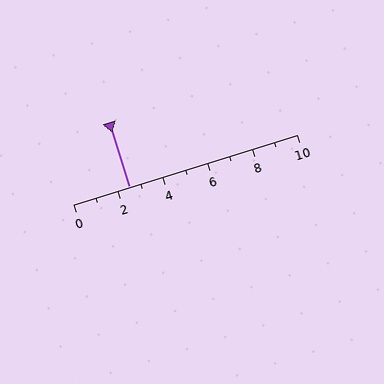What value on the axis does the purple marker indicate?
The marker indicates approximately 2.5.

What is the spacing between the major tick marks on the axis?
The major ticks are spaced 2 apart.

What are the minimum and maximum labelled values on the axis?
The axis runs from 0 to 10.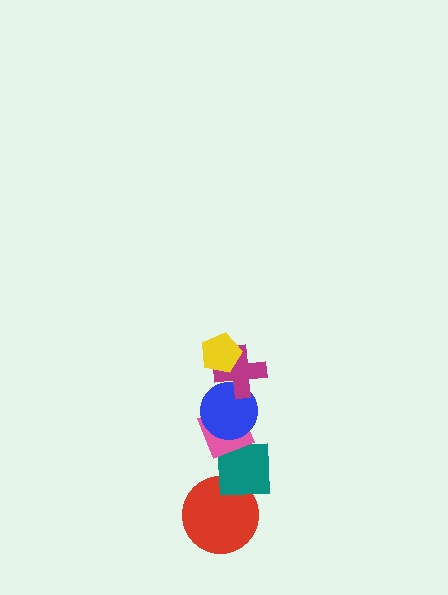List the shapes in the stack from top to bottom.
From top to bottom: the yellow pentagon, the magenta cross, the blue circle, the pink diamond, the teal square, the red circle.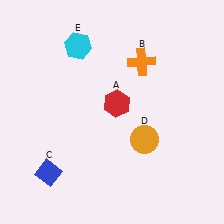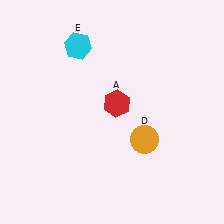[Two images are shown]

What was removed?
The blue diamond (C), the orange cross (B) were removed in Image 2.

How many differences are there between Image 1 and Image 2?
There are 2 differences between the two images.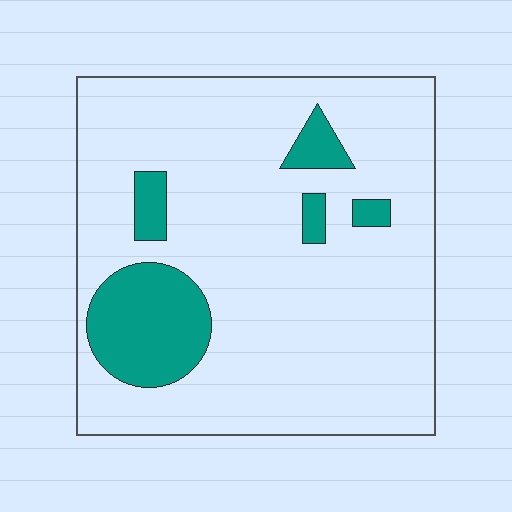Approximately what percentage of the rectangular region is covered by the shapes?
Approximately 15%.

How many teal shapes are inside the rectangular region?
5.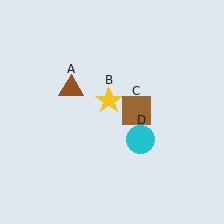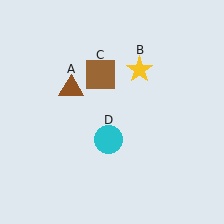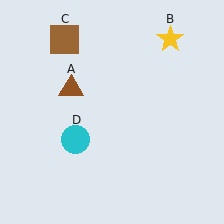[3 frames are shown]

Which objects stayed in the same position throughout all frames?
Brown triangle (object A) remained stationary.